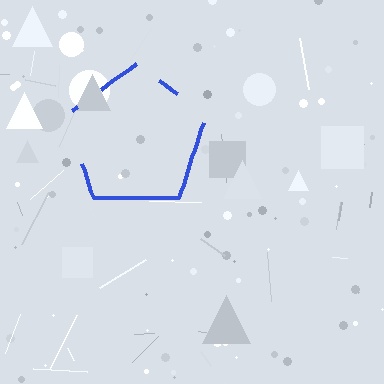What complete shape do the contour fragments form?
The contour fragments form a pentagon.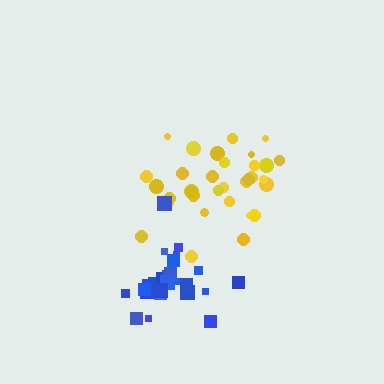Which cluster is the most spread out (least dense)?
Yellow.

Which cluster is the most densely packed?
Blue.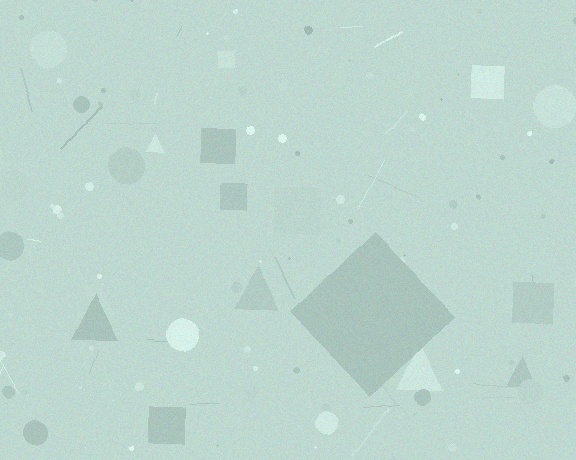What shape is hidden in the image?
A diamond is hidden in the image.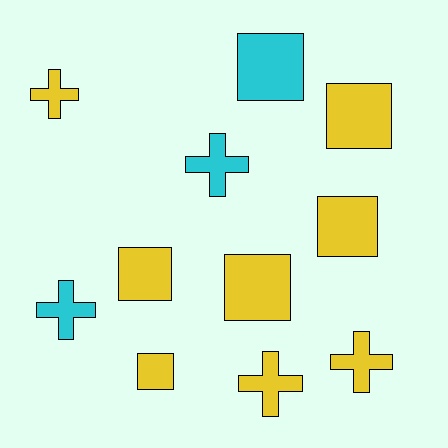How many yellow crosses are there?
There are 3 yellow crosses.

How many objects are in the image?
There are 11 objects.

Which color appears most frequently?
Yellow, with 8 objects.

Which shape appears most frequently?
Square, with 6 objects.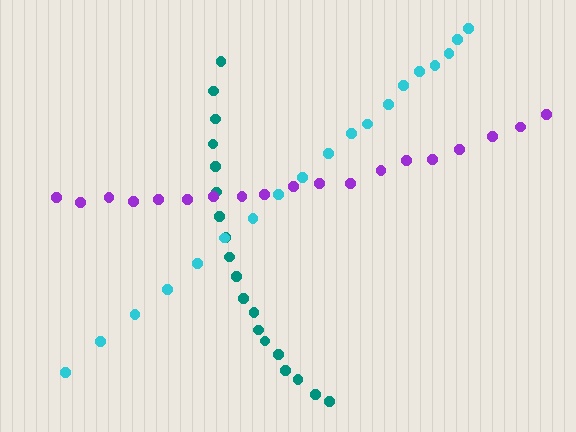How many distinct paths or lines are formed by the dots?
There are 3 distinct paths.